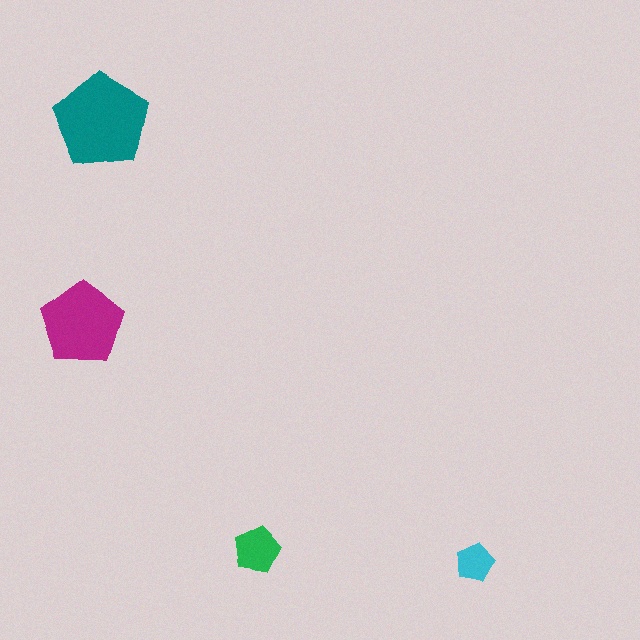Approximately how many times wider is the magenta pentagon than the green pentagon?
About 2 times wider.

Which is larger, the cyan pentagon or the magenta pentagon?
The magenta one.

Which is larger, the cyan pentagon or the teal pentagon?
The teal one.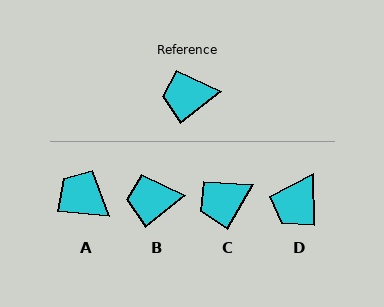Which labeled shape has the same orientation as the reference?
B.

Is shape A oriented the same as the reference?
No, it is off by about 45 degrees.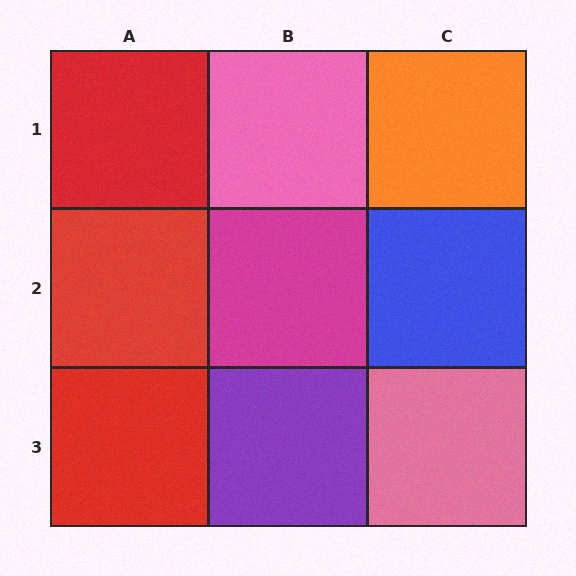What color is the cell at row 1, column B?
Pink.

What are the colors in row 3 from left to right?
Red, purple, pink.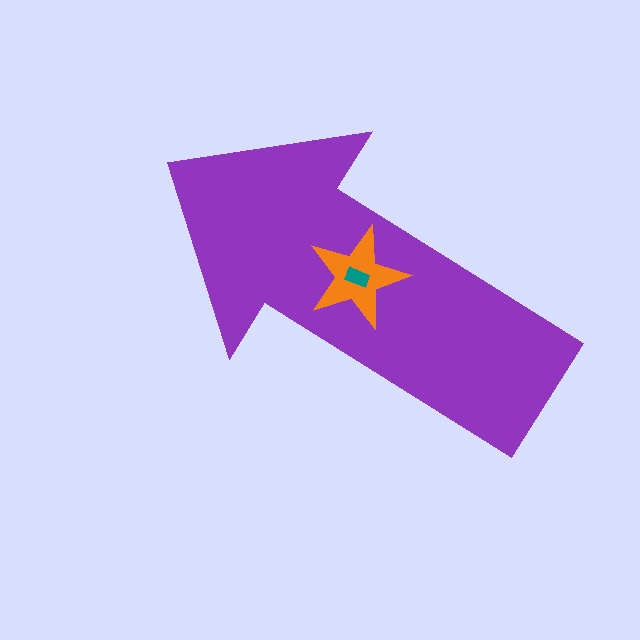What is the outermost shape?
The purple arrow.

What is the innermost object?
The teal rectangle.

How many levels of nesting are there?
3.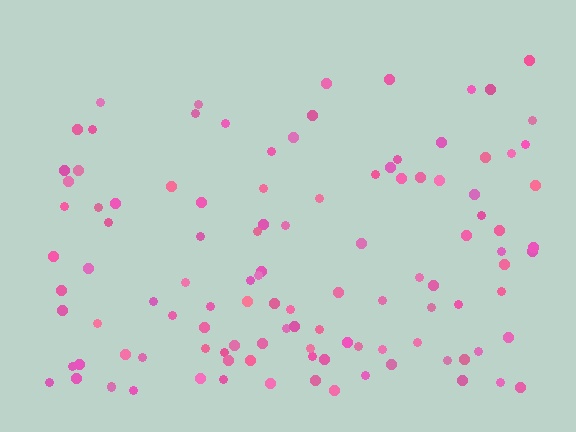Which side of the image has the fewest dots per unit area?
The top.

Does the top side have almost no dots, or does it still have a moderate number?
Still a moderate number, just noticeably fewer than the bottom.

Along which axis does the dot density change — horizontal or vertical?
Vertical.